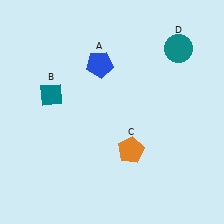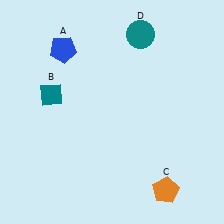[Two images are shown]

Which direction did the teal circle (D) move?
The teal circle (D) moved left.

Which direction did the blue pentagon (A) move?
The blue pentagon (A) moved left.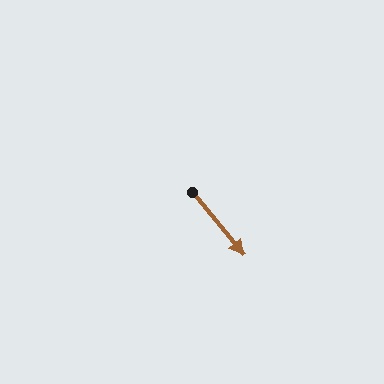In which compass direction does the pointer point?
Southeast.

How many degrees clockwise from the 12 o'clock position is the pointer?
Approximately 140 degrees.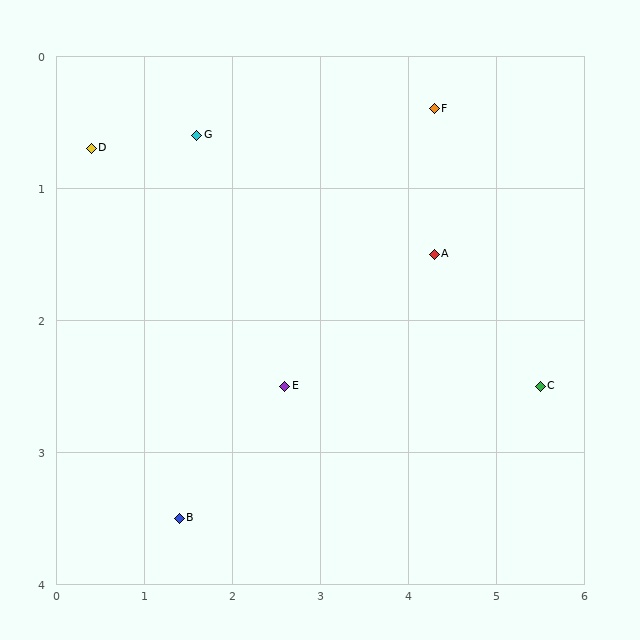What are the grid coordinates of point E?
Point E is at approximately (2.6, 2.5).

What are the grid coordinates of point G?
Point G is at approximately (1.6, 0.6).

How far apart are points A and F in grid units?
Points A and F are about 1.1 grid units apart.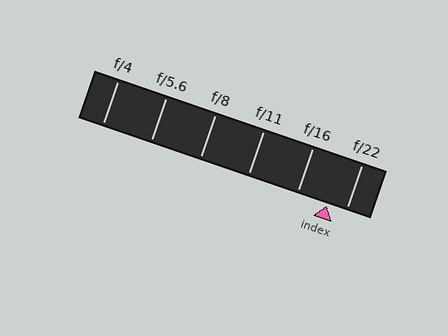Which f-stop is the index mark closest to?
The index mark is closest to f/22.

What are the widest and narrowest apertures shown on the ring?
The widest aperture shown is f/4 and the narrowest is f/22.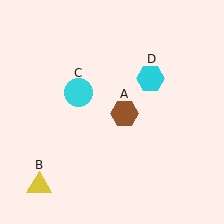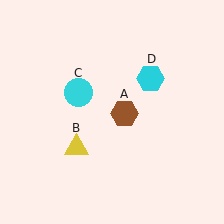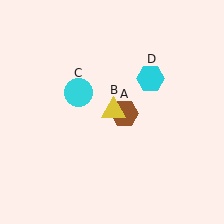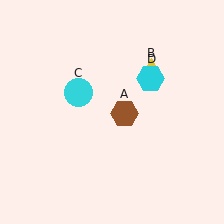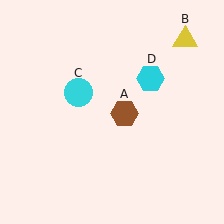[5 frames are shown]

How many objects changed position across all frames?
1 object changed position: yellow triangle (object B).